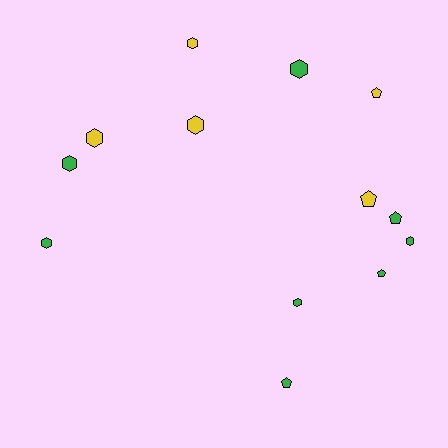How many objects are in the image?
There are 13 objects.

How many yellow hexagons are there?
There are 3 yellow hexagons.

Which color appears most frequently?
Green, with 8 objects.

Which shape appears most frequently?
Hexagon, with 8 objects.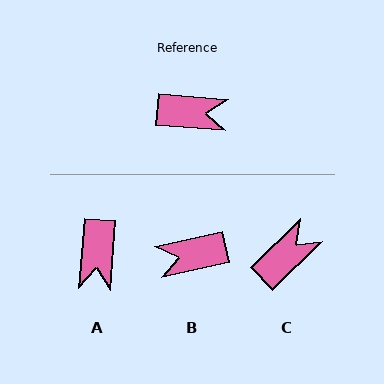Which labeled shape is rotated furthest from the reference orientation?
B, about 163 degrees away.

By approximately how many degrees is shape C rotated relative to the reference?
Approximately 48 degrees counter-clockwise.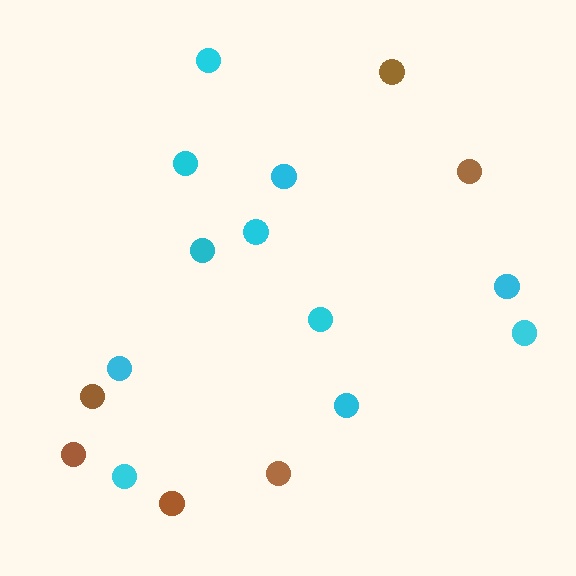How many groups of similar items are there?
There are 2 groups: one group of cyan circles (11) and one group of brown circles (6).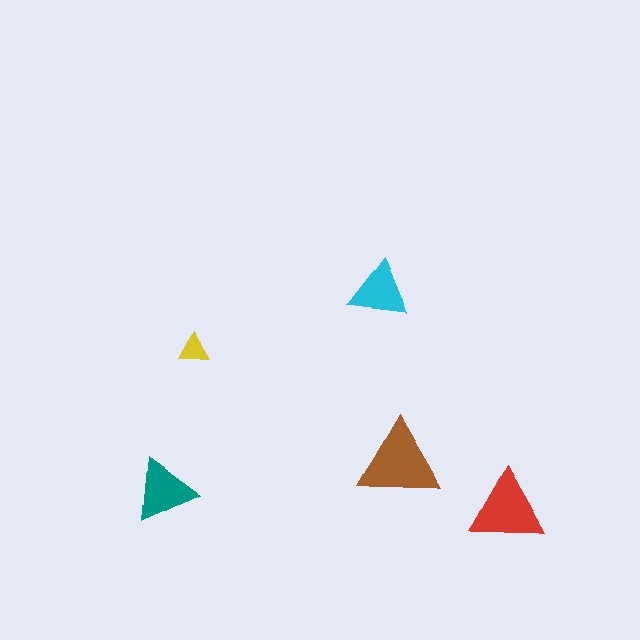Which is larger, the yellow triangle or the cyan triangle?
The cyan one.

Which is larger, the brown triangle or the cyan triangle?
The brown one.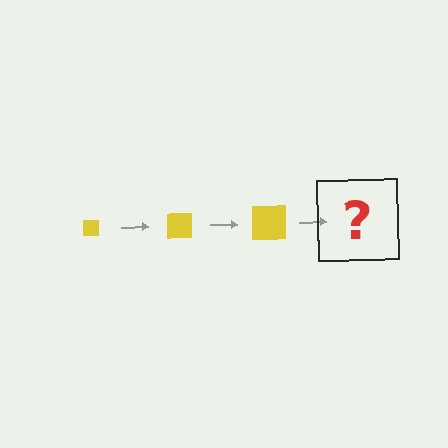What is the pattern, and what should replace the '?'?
The pattern is that the square gets progressively larger each step. The '?' should be a yellow square, larger than the previous one.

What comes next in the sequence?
The next element should be a yellow square, larger than the previous one.